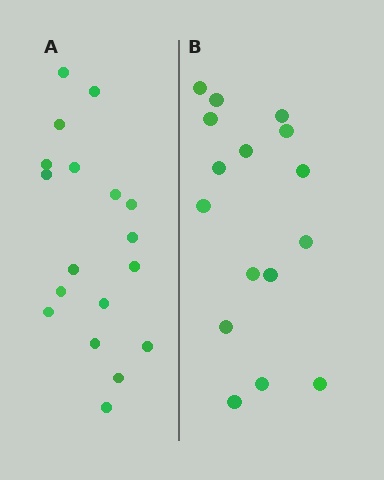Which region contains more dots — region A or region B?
Region A (the left region) has more dots.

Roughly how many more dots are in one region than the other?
Region A has just a few more — roughly 2 or 3 more dots than region B.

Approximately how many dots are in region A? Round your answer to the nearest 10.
About 20 dots. (The exact count is 18, which rounds to 20.)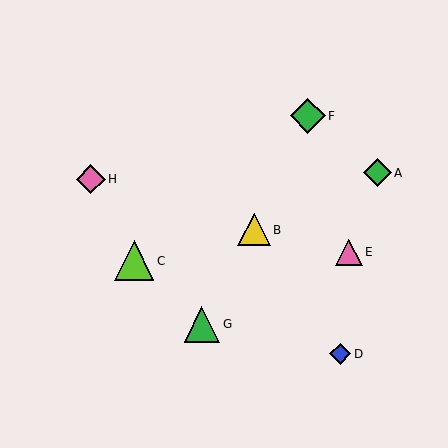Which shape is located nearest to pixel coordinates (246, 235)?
The yellow triangle (labeled B) at (254, 230) is nearest to that location.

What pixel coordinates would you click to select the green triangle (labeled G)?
Click at (202, 324) to select the green triangle G.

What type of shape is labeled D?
Shape D is a blue diamond.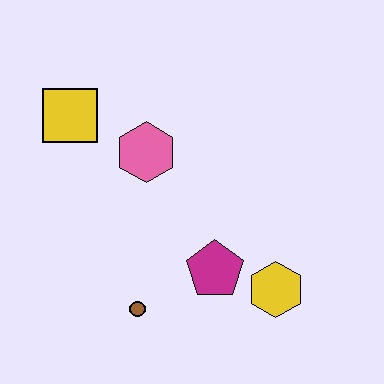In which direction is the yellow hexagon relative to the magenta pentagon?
The yellow hexagon is to the right of the magenta pentagon.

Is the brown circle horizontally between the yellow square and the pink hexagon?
Yes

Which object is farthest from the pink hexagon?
The yellow hexagon is farthest from the pink hexagon.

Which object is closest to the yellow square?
The pink hexagon is closest to the yellow square.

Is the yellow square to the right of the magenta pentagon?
No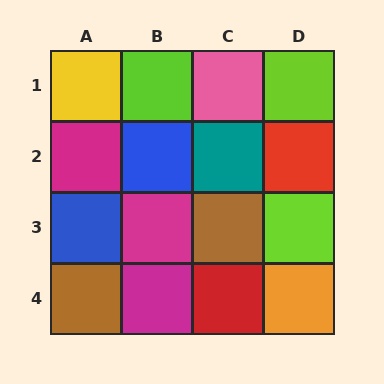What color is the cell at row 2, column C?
Teal.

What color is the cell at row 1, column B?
Lime.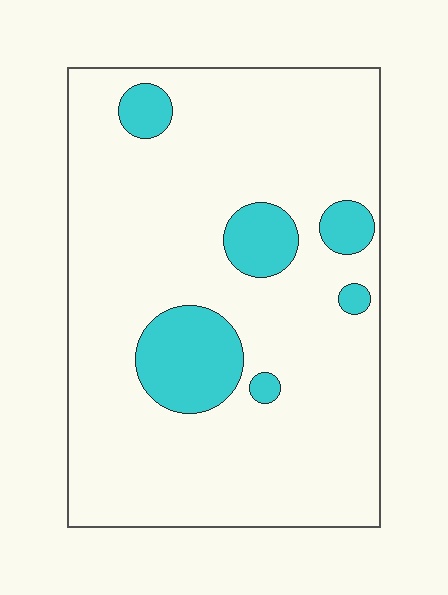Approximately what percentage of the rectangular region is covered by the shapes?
Approximately 15%.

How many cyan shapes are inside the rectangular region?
6.